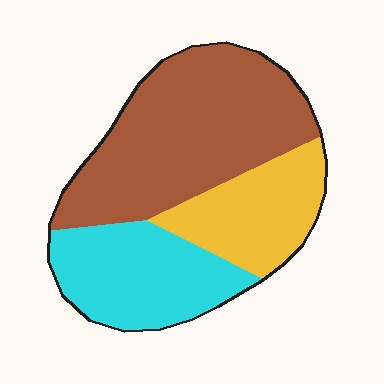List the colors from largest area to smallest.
From largest to smallest: brown, cyan, yellow.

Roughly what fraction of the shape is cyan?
Cyan takes up about one quarter (1/4) of the shape.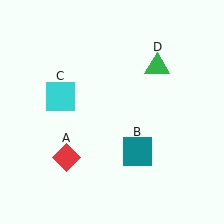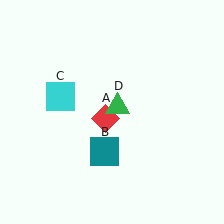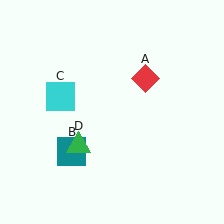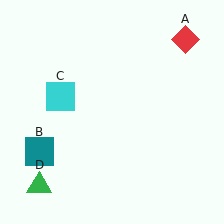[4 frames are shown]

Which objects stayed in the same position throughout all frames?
Cyan square (object C) remained stationary.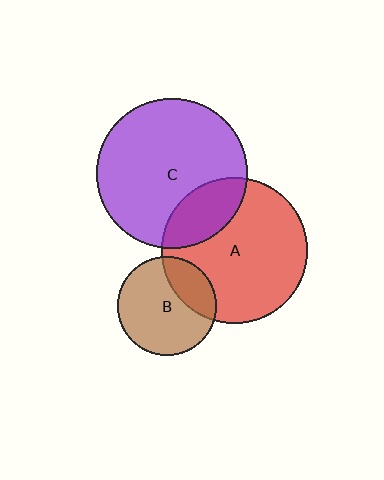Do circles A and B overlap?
Yes.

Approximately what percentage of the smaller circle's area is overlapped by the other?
Approximately 25%.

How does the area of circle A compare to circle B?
Approximately 2.2 times.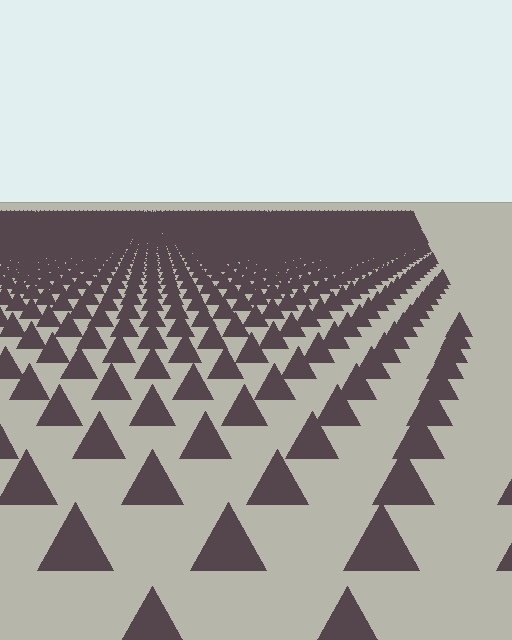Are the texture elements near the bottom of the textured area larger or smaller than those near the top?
Larger. Near the bottom, elements are closer to the viewer and appear at a bigger on-screen size.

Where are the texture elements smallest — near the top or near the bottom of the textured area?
Near the top.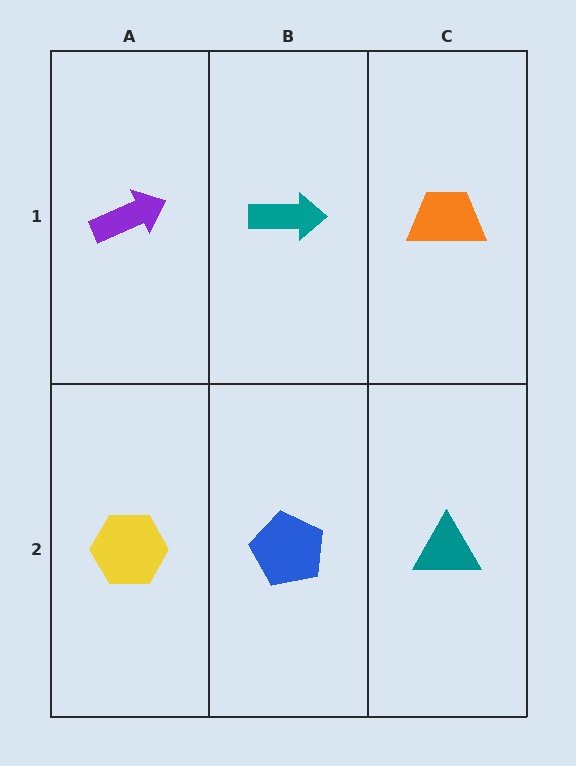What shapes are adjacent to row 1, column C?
A teal triangle (row 2, column C), a teal arrow (row 1, column B).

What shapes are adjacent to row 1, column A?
A yellow hexagon (row 2, column A), a teal arrow (row 1, column B).